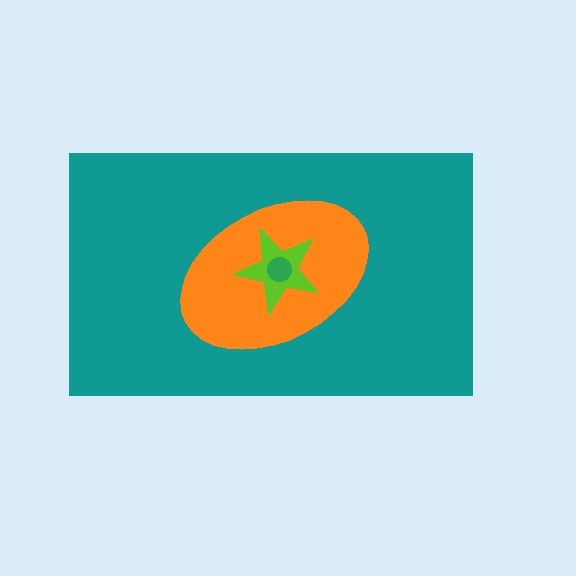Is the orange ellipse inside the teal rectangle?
Yes.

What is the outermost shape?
The teal rectangle.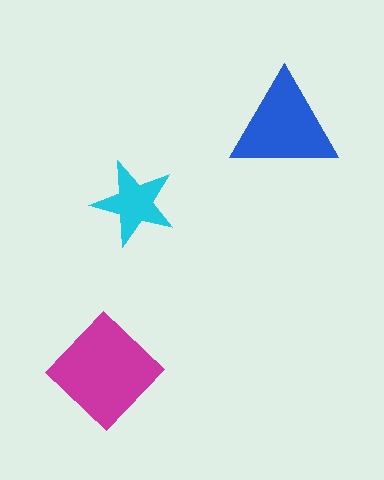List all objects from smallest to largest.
The cyan star, the blue triangle, the magenta diamond.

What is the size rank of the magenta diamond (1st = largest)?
1st.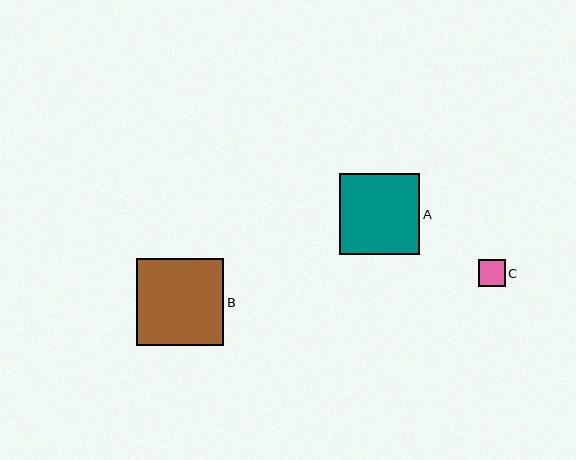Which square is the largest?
Square B is the largest with a size of approximately 87 pixels.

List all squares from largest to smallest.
From largest to smallest: B, A, C.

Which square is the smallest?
Square C is the smallest with a size of approximately 26 pixels.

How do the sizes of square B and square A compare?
Square B and square A are approximately the same size.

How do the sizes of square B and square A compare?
Square B and square A are approximately the same size.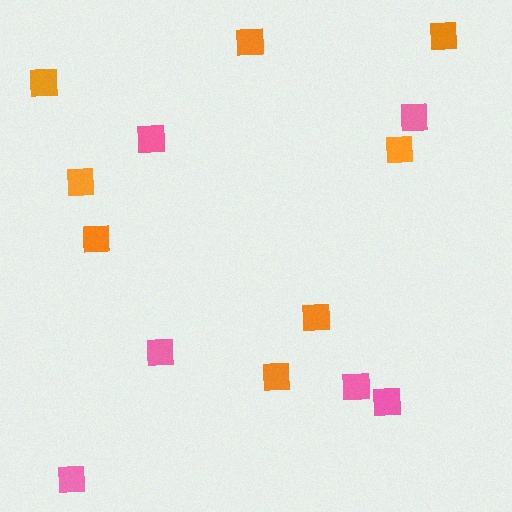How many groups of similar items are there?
There are 2 groups: one group of pink squares (6) and one group of orange squares (8).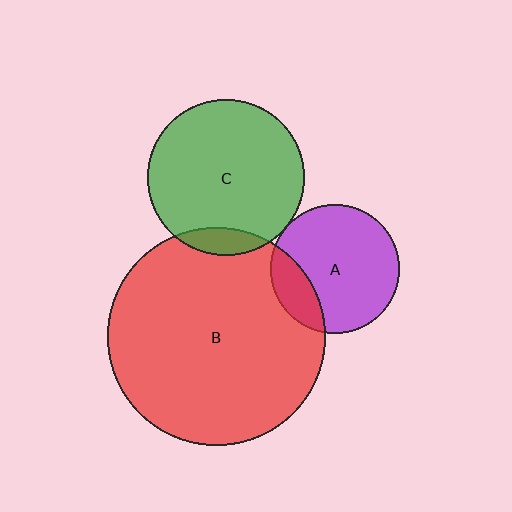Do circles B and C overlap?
Yes.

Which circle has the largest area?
Circle B (red).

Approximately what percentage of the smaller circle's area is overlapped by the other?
Approximately 10%.